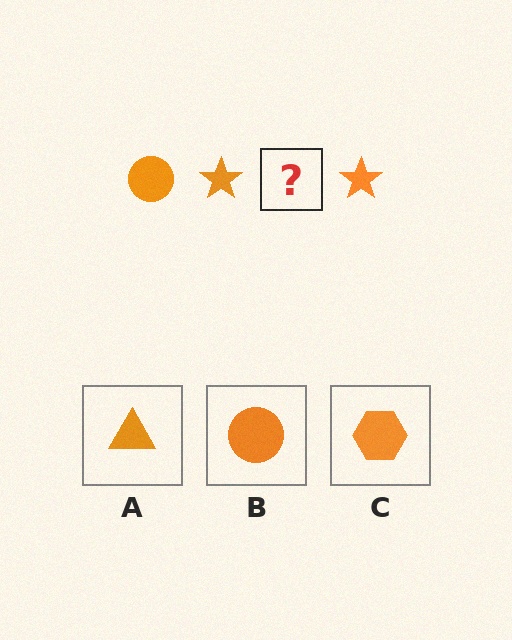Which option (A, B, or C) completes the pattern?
B.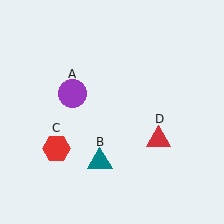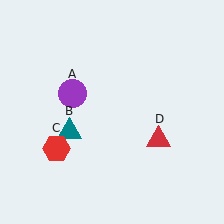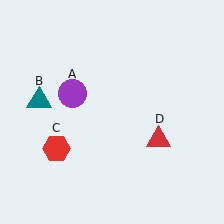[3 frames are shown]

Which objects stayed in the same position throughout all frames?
Purple circle (object A) and red hexagon (object C) and red triangle (object D) remained stationary.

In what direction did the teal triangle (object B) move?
The teal triangle (object B) moved up and to the left.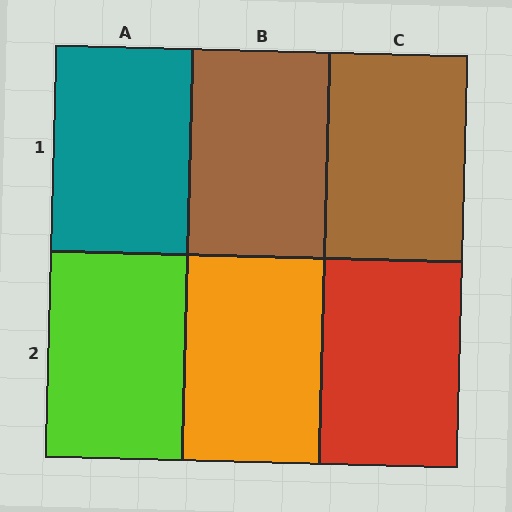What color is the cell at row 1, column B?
Brown.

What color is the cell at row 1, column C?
Brown.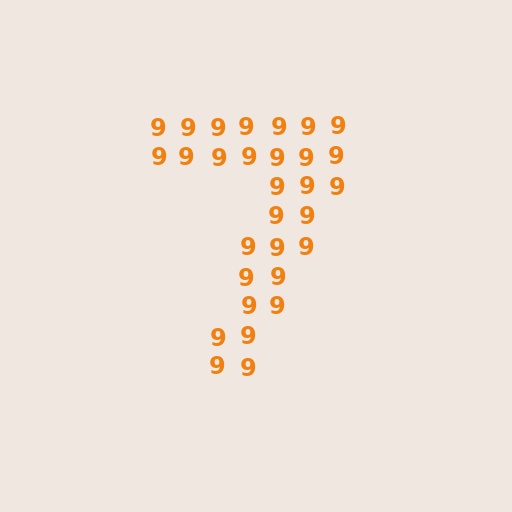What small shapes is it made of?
It is made of small digit 9's.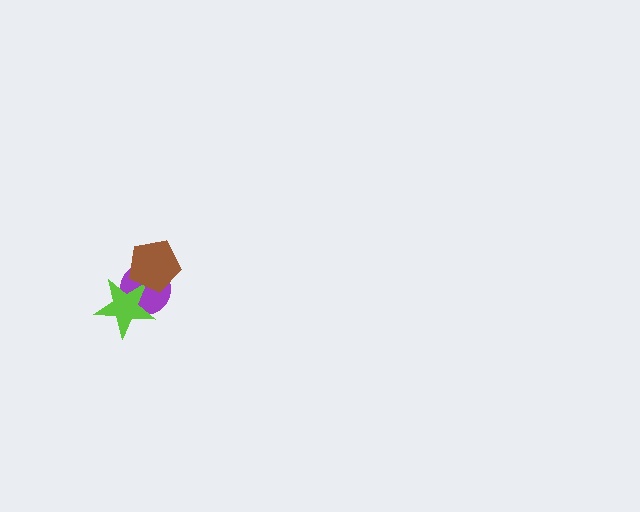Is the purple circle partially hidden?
Yes, it is partially covered by another shape.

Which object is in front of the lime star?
The brown pentagon is in front of the lime star.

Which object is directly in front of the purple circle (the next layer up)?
The lime star is directly in front of the purple circle.